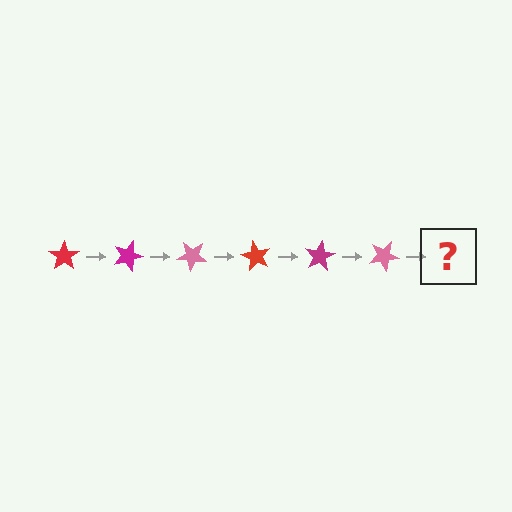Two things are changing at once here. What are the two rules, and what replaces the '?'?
The two rules are that it rotates 20 degrees each step and the color cycles through red, magenta, and pink. The '?' should be a red star, rotated 120 degrees from the start.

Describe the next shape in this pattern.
It should be a red star, rotated 120 degrees from the start.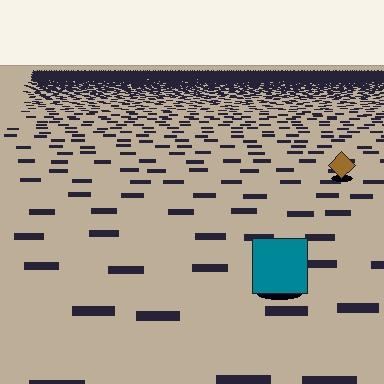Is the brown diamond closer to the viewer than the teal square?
No. The teal square is closer — you can tell from the texture gradient: the ground texture is coarser near it.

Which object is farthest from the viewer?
The brown diamond is farthest from the viewer. It appears smaller and the ground texture around it is denser.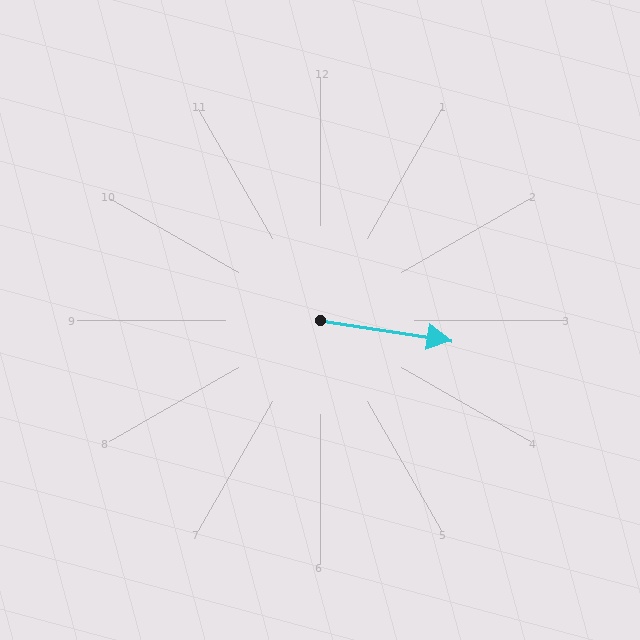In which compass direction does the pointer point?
East.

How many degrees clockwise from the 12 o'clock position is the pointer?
Approximately 99 degrees.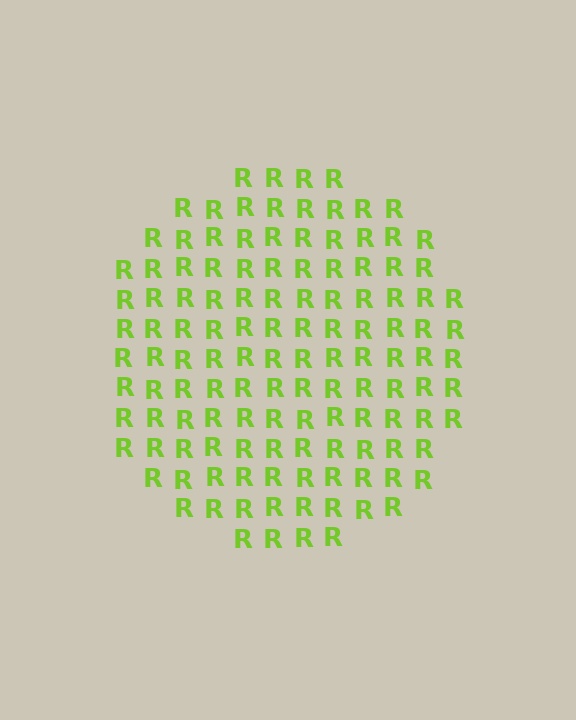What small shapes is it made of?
It is made of small letter R's.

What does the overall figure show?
The overall figure shows a circle.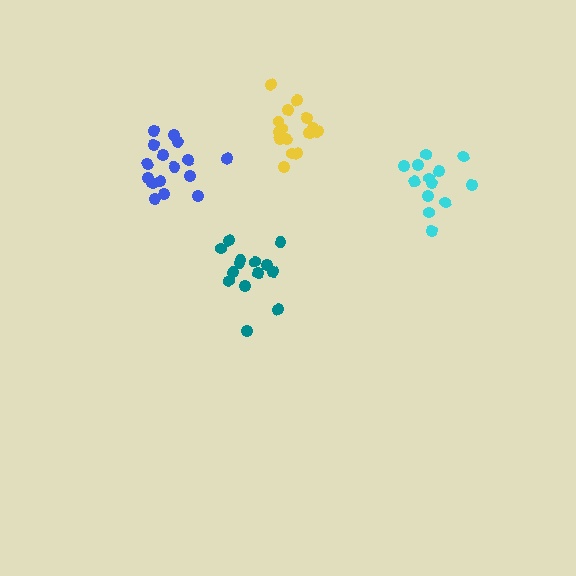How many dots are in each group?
Group 1: 16 dots, Group 2: 16 dots, Group 3: 14 dots, Group 4: 13 dots (59 total).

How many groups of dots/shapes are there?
There are 4 groups.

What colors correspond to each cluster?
The clusters are colored: yellow, blue, teal, cyan.